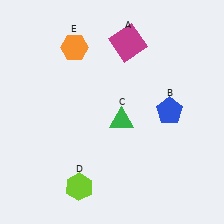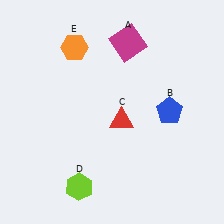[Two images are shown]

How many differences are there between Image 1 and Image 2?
There is 1 difference between the two images.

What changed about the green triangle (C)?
In Image 1, C is green. In Image 2, it changed to red.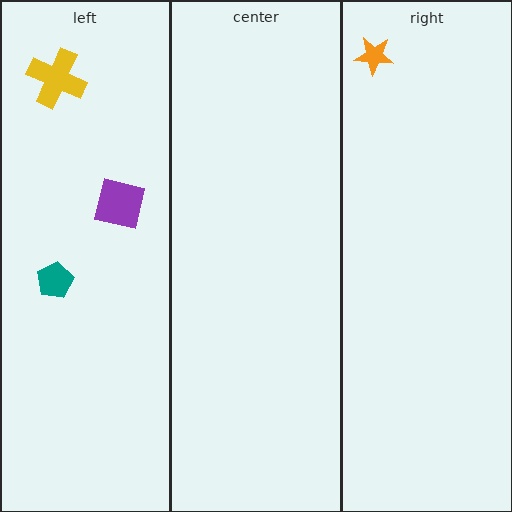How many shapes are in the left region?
3.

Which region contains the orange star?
The right region.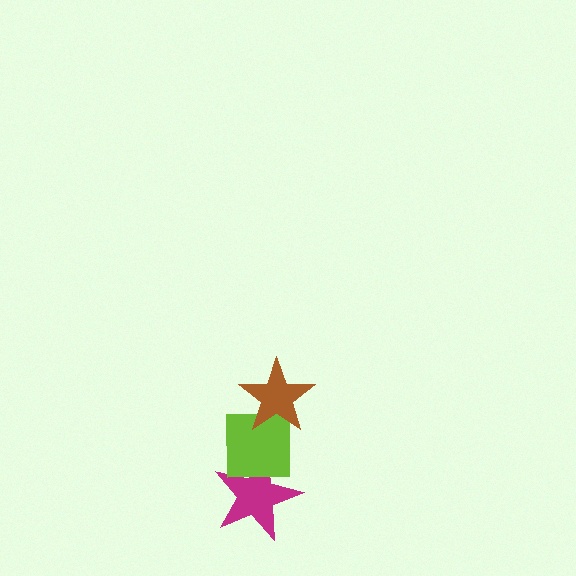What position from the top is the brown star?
The brown star is 1st from the top.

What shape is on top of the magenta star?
The lime square is on top of the magenta star.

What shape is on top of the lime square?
The brown star is on top of the lime square.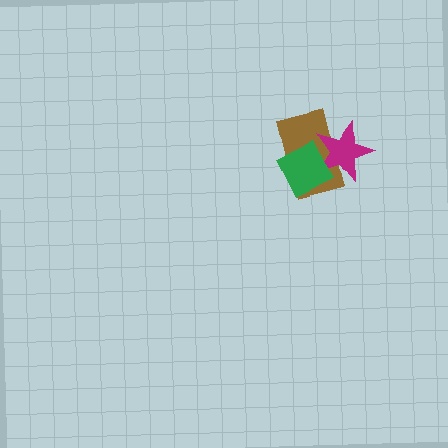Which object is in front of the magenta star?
The green diamond is in front of the magenta star.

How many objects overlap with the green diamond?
2 objects overlap with the green diamond.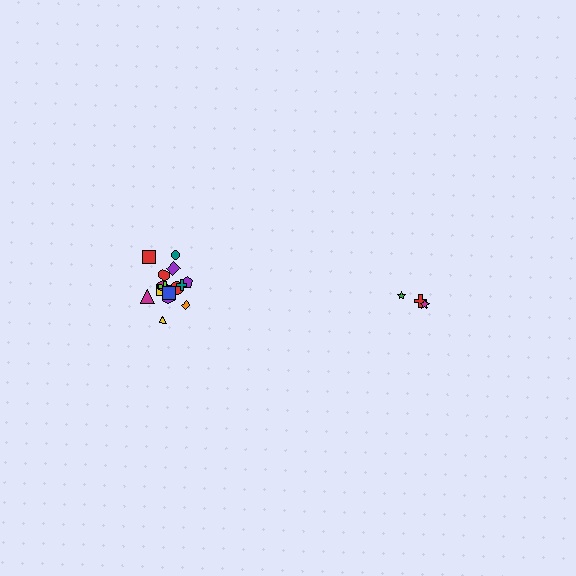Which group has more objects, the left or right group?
The left group.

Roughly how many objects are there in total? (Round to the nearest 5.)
Roughly 20 objects in total.